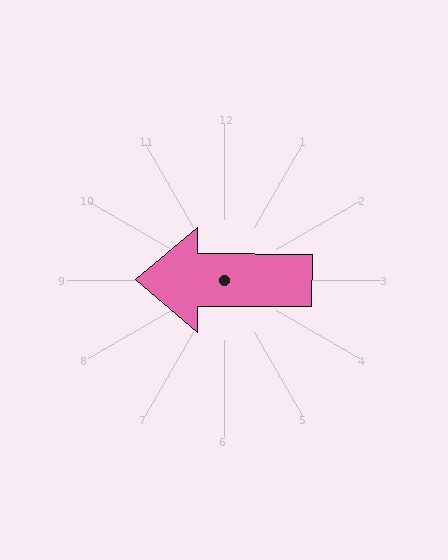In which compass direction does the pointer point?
West.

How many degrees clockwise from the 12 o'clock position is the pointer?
Approximately 270 degrees.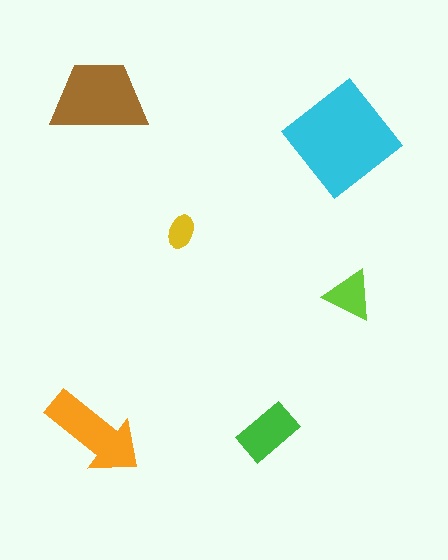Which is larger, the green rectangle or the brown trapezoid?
The brown trapezoid.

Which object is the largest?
The cyan diamond.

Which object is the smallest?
The yellow ellipse.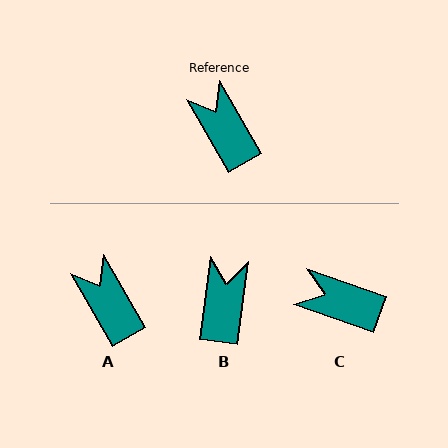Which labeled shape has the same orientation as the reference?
A.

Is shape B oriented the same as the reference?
No, it is off by about 38 degrees.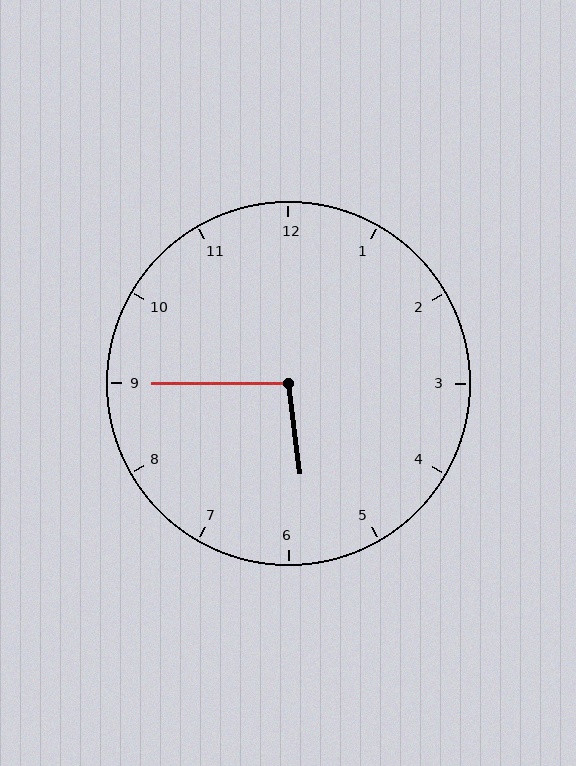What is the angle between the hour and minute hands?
Approximately 98 degrees.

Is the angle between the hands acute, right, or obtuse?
It is obtuse.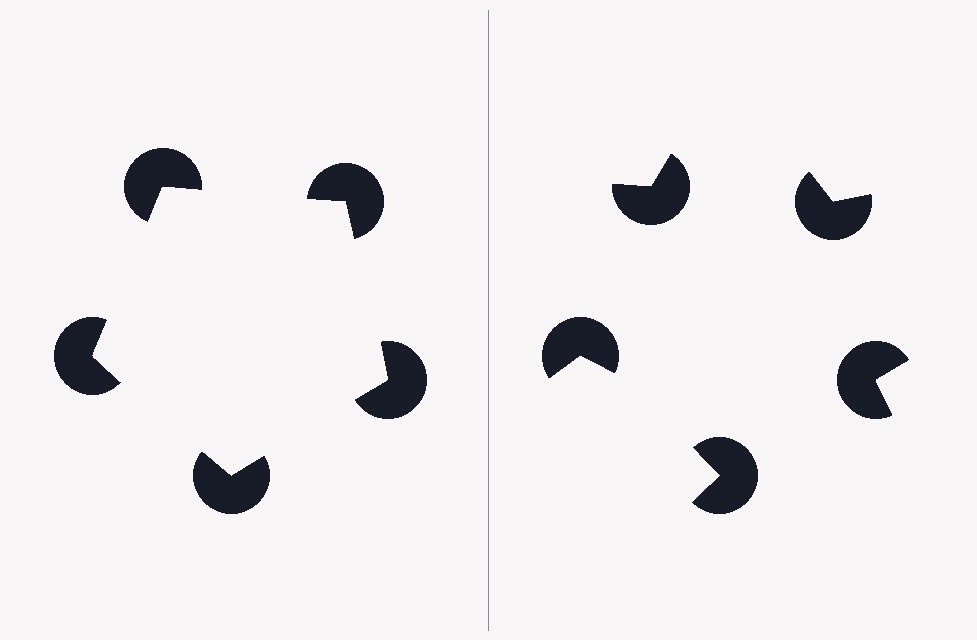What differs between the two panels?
The pac-man discs are positioned identically on both sides; only the wedge orientations differ. On the left they align to a pentagon; on the right they are misaligned.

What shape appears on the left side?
An illusory pentagon.